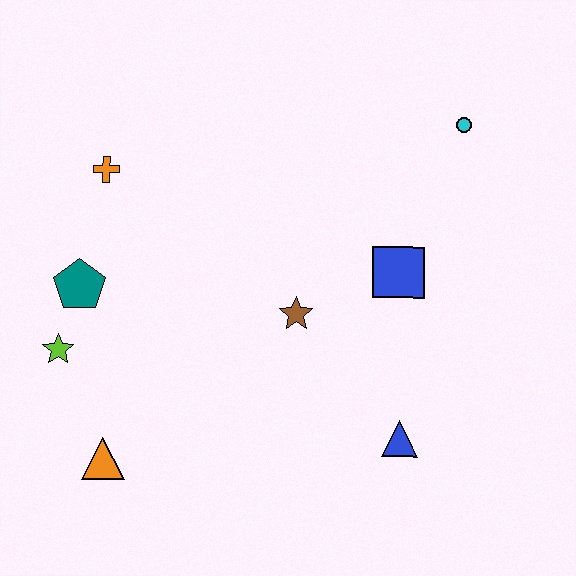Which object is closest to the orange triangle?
The lime star is closest to the orange triangle.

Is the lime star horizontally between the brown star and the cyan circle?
No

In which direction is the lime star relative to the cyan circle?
The lime star is to the left of the cyan circle.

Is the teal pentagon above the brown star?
Yes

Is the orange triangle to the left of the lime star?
No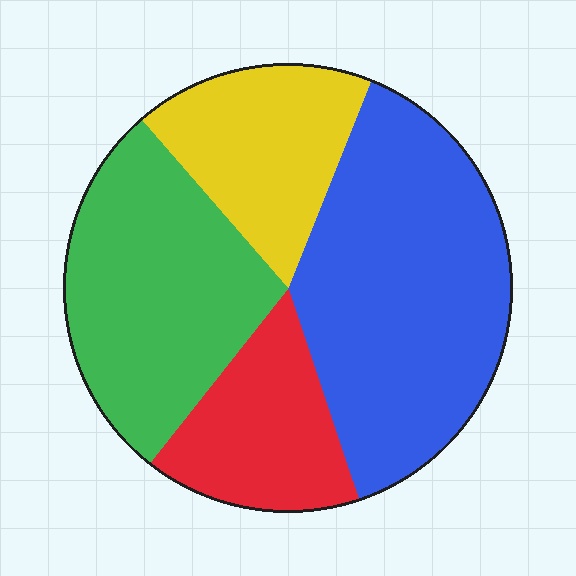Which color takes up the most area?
Blue, at roughly 40%.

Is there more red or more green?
Green.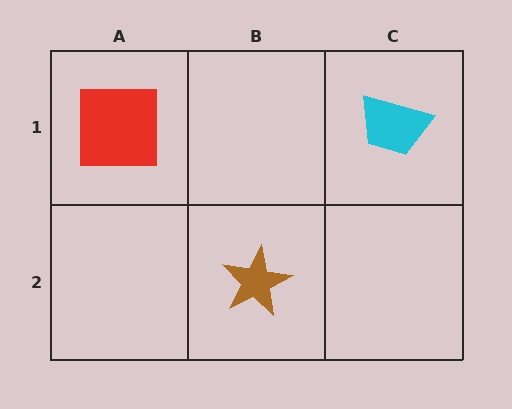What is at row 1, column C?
A cyan trapezoid.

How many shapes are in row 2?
1 shape.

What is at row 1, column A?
A red square.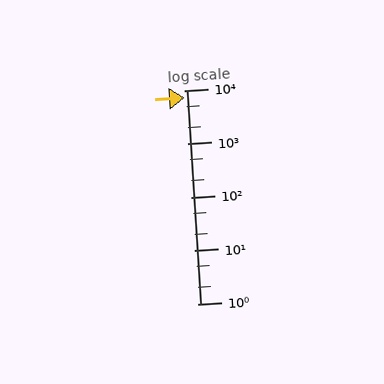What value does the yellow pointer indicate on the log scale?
The pointer indicates approximately 7100.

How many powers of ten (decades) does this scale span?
The scale spans 4 decades, from 1 to 10000.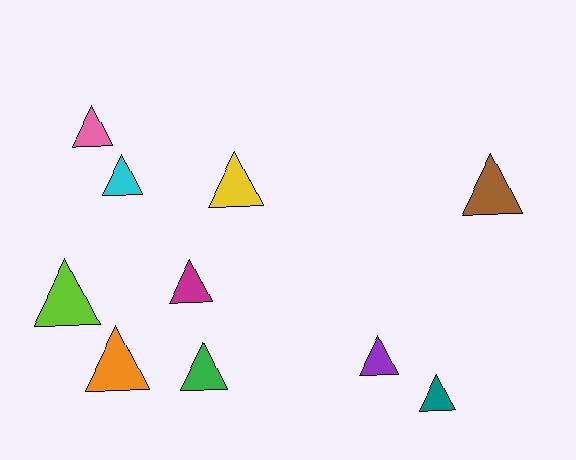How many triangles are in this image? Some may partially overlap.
There are 10 triangles.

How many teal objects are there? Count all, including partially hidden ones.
There is 1 teal object.